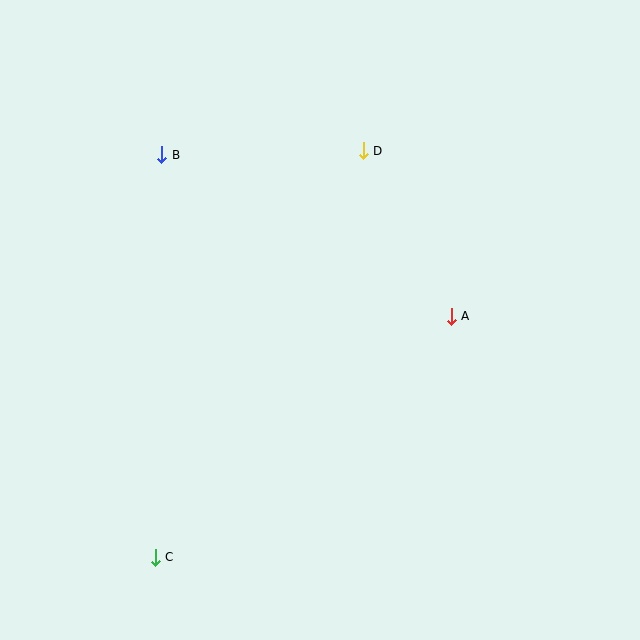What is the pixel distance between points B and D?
The distance between B and D is 202 pixels.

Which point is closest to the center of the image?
Point A at (451, 316) is closest to the center.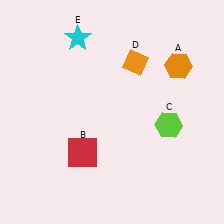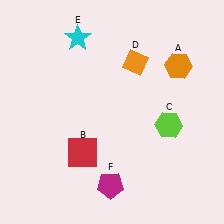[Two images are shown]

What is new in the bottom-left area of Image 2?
A magenta pentagon (F) was added in the bottom-left area of Image 2.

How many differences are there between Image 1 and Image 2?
There is 1 difference between the two images.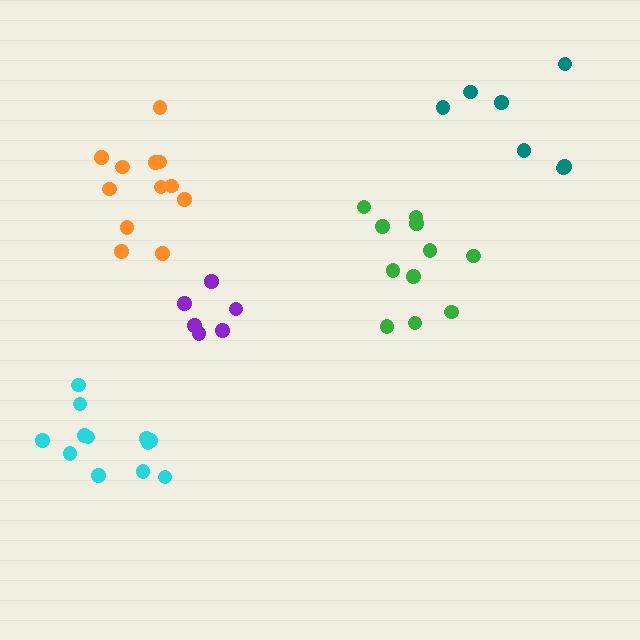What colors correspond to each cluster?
The clusters are colored: green, orange, purple, cyan, teal.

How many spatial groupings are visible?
There are 5 spatial groupings.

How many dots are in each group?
Group 1: 11 dots, Group 2: 12 dots, Group 3: 6 dots, Group 4: 12 dots, Group 5: 7 dots (48 total).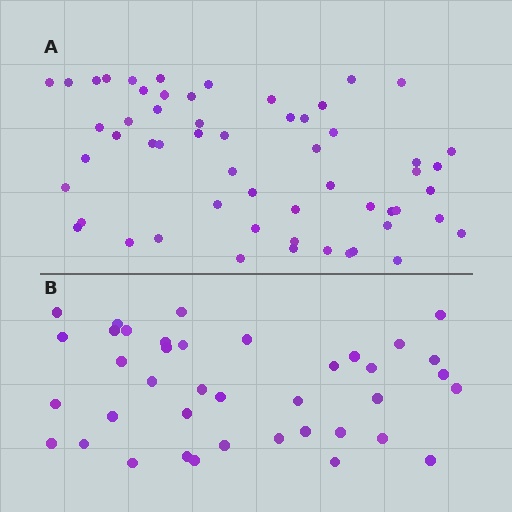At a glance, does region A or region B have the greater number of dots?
Region A (the top region) has more dots.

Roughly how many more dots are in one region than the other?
Region A has approximately 20 more dots than region B.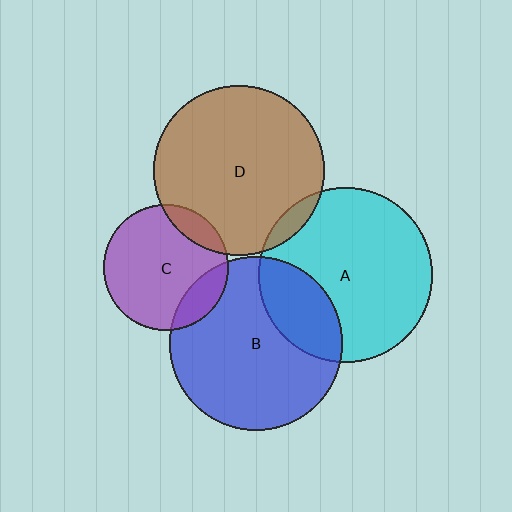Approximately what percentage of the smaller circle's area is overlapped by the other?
Approximately 15%.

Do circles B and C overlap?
Yes.